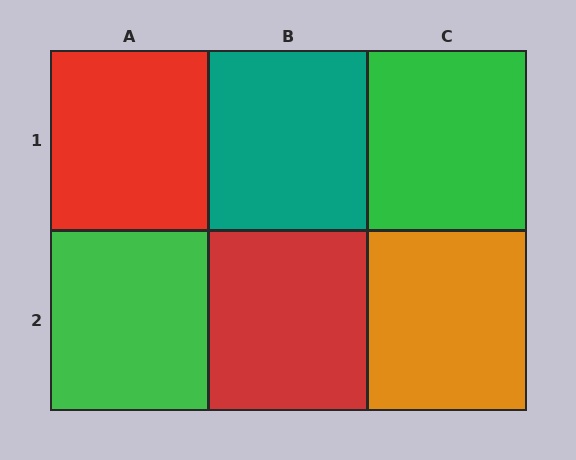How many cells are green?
2 cells are green.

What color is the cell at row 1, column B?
Teal.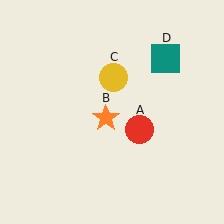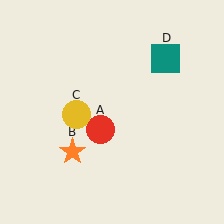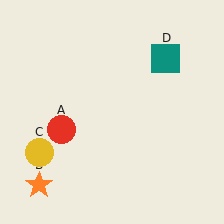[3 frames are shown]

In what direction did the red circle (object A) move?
The red circle (object A) moved left.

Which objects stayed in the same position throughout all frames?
Teal square (object D) remained stationary.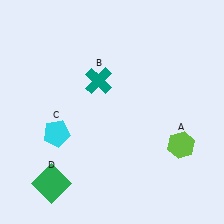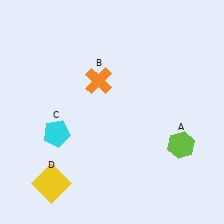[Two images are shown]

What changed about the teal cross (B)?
In Image 1, B is teal. In Image 2, it changed to orange.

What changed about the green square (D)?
In Image 1, D is green. In Image 2, it changed to yellow.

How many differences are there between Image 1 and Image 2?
There are 2 differences between the two images.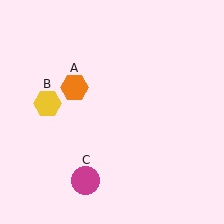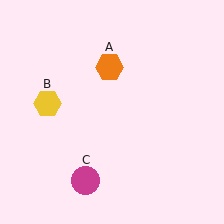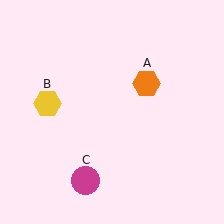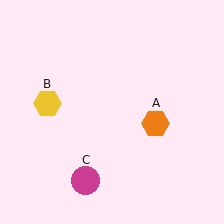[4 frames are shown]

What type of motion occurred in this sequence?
The orange hexagon (object A) rotated clockwise around the center of the scene.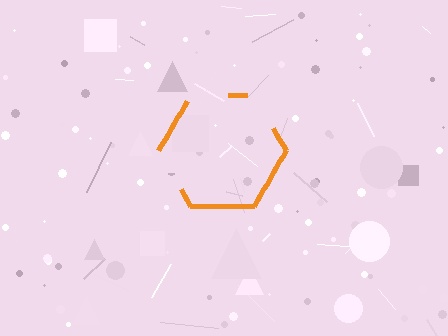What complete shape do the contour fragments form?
The contour fragments form a hexagon.